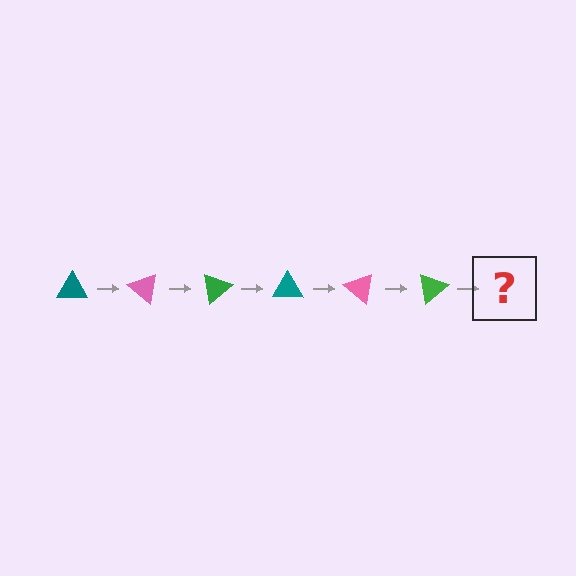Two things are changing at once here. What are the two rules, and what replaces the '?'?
The two rules are that it rotates 40 degrees each step and the color cycles through teal, pink, and green. The '?' should be a teal triangle, rotated 240 degrees from the start.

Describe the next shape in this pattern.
It should be a teal triangle, rotated 240 degrees from the start.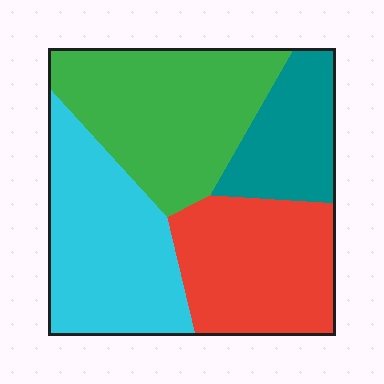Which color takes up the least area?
Teal, at roughly 15%.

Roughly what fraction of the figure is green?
Green takes up between a quarter and a half of the figure.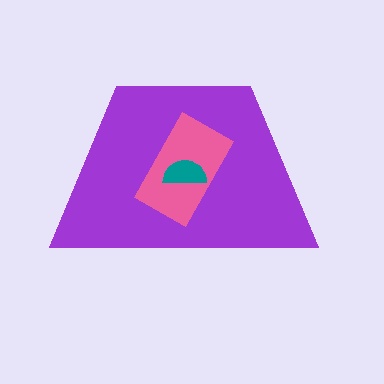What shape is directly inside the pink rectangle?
The teal semicircle.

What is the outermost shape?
The purple trapezoid.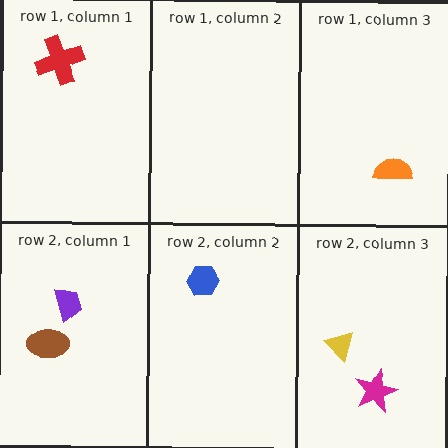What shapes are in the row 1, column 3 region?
The orange semicircle.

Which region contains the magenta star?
The row 2, column 3 region.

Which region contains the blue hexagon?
The row 2, column 2 region.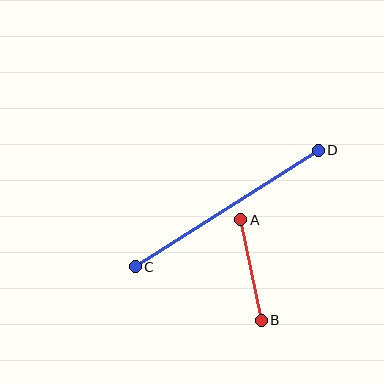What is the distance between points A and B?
The distance is approximately 103 pixels.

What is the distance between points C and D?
The distance is approximately 217 pixels.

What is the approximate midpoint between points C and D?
The midpoint is at approximately (227, 209) pixels.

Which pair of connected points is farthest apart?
Points C and D are farthest apart.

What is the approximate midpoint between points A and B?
The midpoint is at approximately (251, 270) pixels.